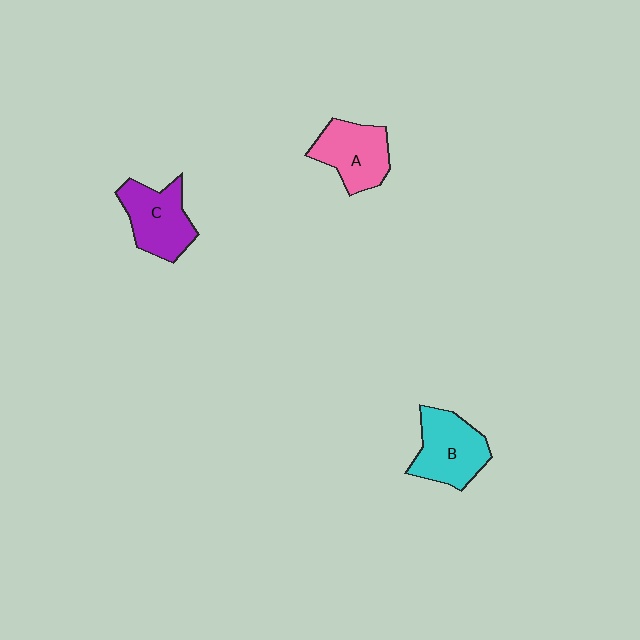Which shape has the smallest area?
Shape A (pink).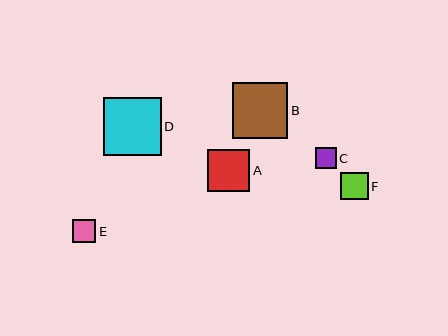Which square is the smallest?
Square C is the smallest with a size of approximately 21 pixels.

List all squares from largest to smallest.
From largest to smallest: D, B, A, F, E, C.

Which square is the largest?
Square D is the largest with a size of approximately 57 pixels.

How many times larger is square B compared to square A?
Square B is approximately 1.3 times the size of square A.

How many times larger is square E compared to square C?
Square E is approximately 1.1 times the size of square C.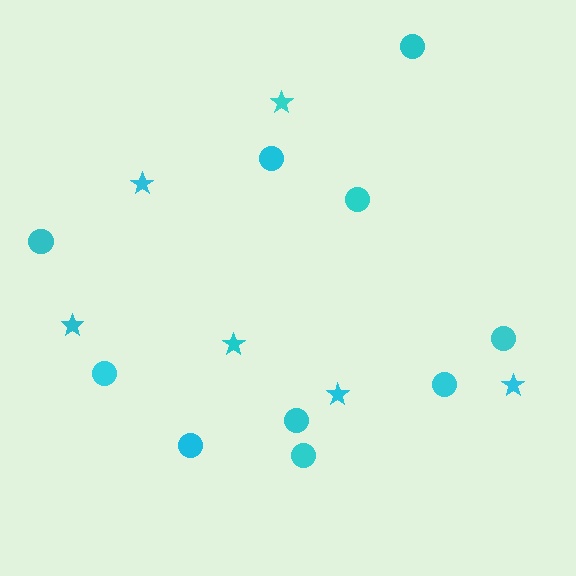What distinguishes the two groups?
There are 2 groups: one group of stars (6) and one group of circles (10).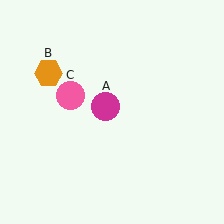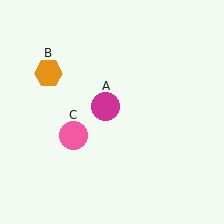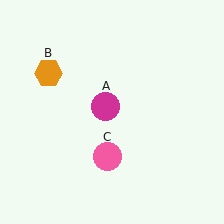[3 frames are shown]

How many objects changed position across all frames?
1 object changed position: pink circle (object C).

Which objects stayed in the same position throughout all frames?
Magenta circle (object A) and orange hexagon (object B) remained stationary.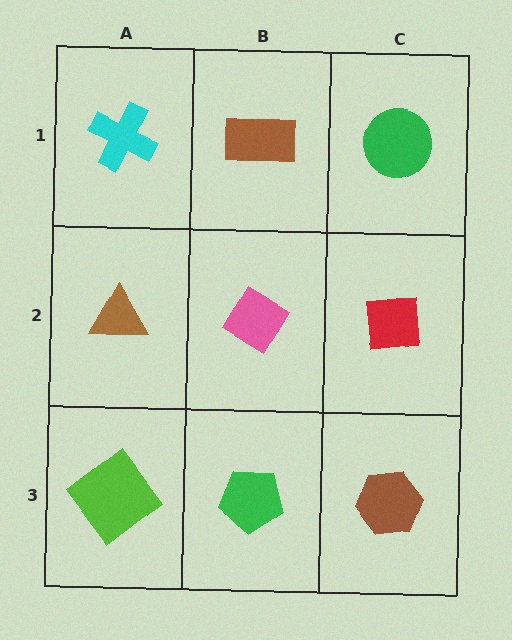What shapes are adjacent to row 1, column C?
A red square (row 2, column C), a brown rectangle (row 1, column B).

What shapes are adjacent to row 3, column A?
A brown triangle (row 2, column A), a green pentagon (row 3, column B).